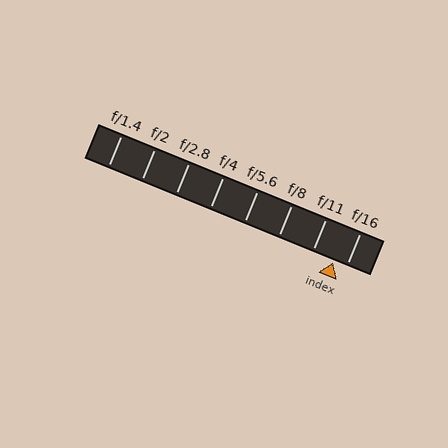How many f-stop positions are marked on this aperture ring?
There are 8 f-stop positions marked.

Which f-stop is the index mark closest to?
The index mark is closest to f/16.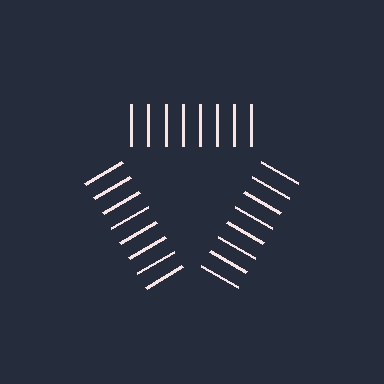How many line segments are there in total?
24 — 8 along each of the 3 edges.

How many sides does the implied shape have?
3 sides — the line-ends trace a triangle.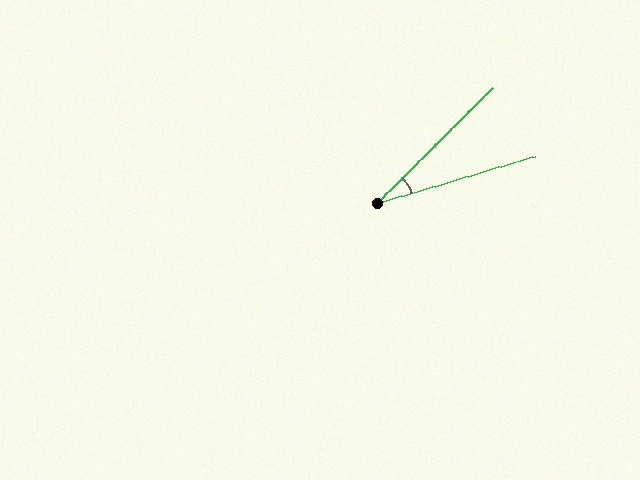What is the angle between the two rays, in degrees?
Approximately 28 degrees.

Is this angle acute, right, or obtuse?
It is acute.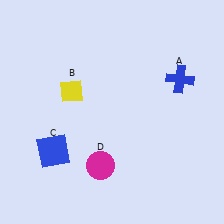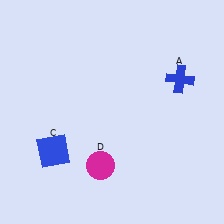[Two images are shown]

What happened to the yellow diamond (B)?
The yellow diamond (B) was removed in Image 2. It was in the top-left area of Image 1.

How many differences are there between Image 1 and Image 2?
There is 1 difference between the two images.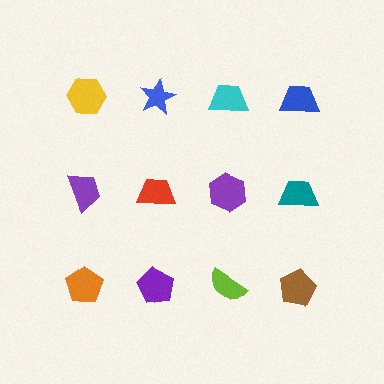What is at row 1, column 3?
A cyan trapezoid.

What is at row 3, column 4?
A brown pentagon.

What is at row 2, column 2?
A red trapezoid.